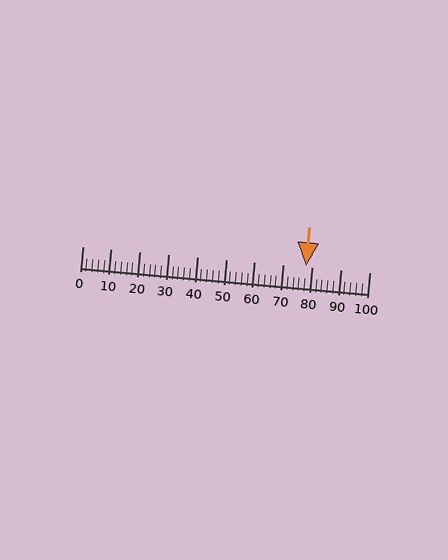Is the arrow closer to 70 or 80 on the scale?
The arrow is closer to 80.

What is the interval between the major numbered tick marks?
The major tick marks are spaced 10 units apart.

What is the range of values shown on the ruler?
The ruler shows values from 0 to 100.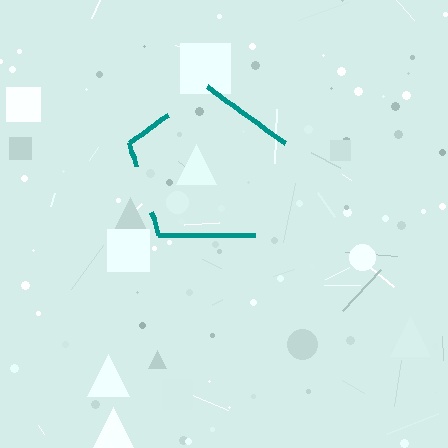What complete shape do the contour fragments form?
The contour fragments form a pentagon.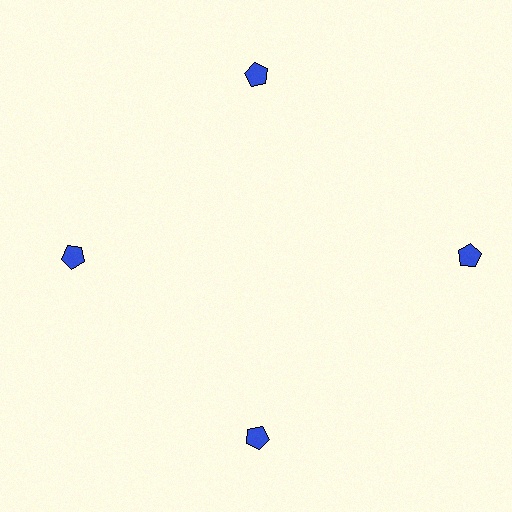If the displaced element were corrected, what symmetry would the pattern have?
It would have 4-fold rotational symmetry — the pattern would map onto itself every 90 degrees.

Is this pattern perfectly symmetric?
No. The 4 blue pentagons are arranged in a ring, but one element near the 3 o'clock position is pushed outward from the center, breaking the 4-fold rotational symmetry.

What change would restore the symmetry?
The symmetry would be restored by moving it inward, back onto the ring so that all 4 pentagons sit at equal angles and equal distance from the center.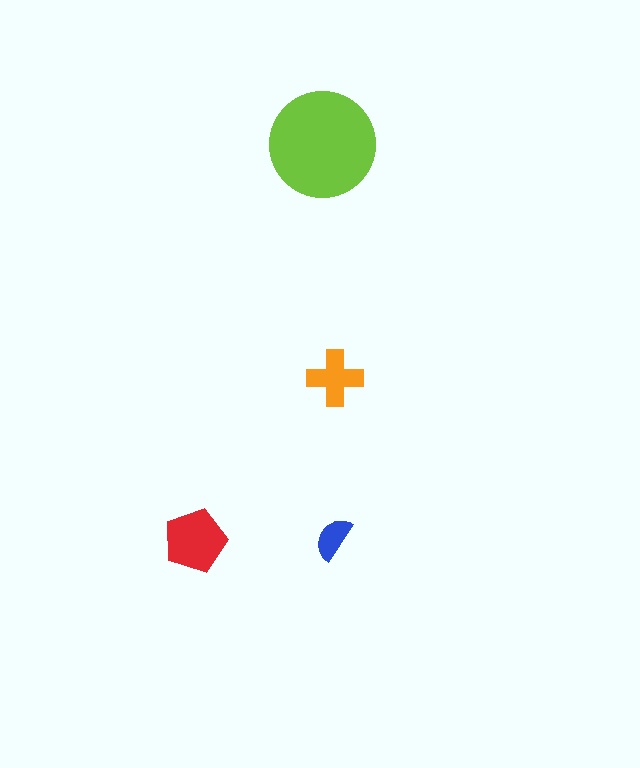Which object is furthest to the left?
The red pentagon is leftmost.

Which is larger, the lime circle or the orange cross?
The lime circle.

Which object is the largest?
The lime circle.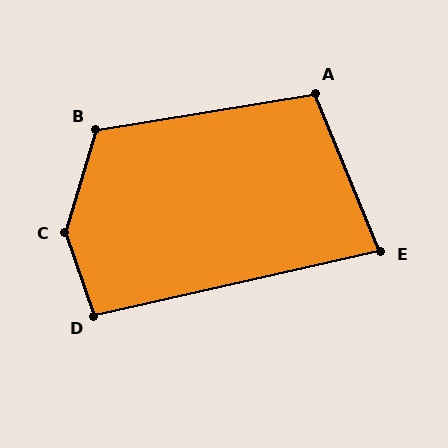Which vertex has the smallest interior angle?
E, at approximately 80 degrees.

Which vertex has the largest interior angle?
C, at approximately 144 degrees.